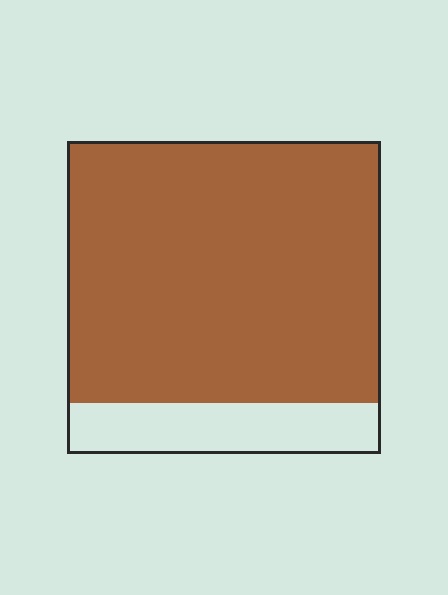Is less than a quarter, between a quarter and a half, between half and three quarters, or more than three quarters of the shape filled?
More than three quarters.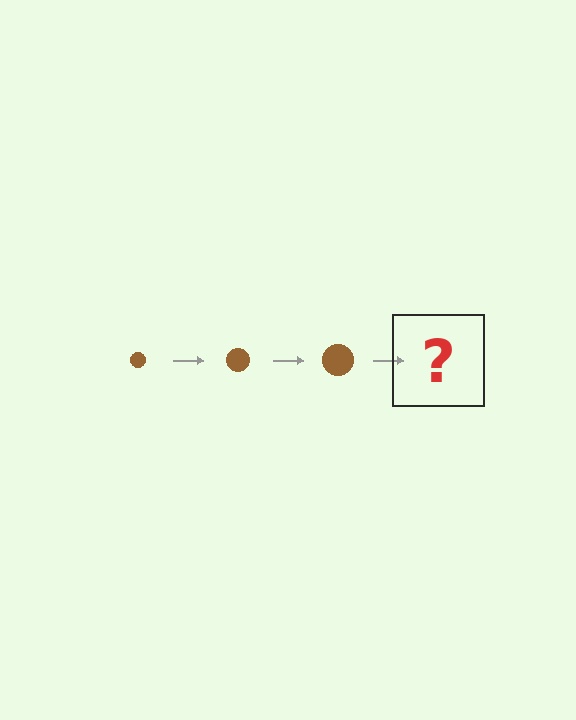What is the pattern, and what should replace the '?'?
The pattern is that the circle gets progressively larger each step. The '?' should be a brown circle, larger than the previous one.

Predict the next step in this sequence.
The next step is a brown circle, larger than the previous one.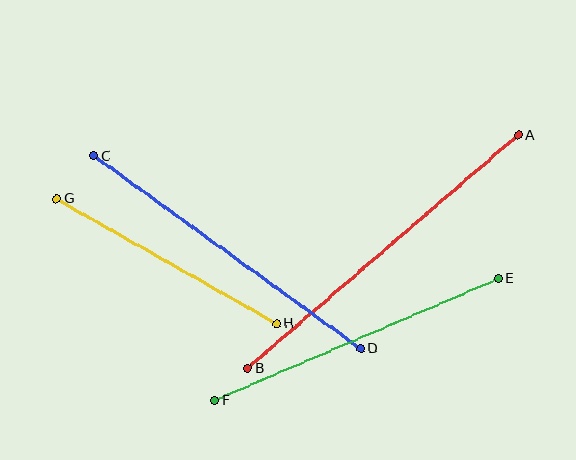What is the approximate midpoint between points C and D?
The midpoint is at approximately (227, 252) pixels.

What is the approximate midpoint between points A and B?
The midpoint is at approximately (383, 252) pixels.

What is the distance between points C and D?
The distance is approximately 329 pixels.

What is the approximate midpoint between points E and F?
The midpoint is at approximately (356, 339) pixels.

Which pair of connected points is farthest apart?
Points A and B are farthest apart.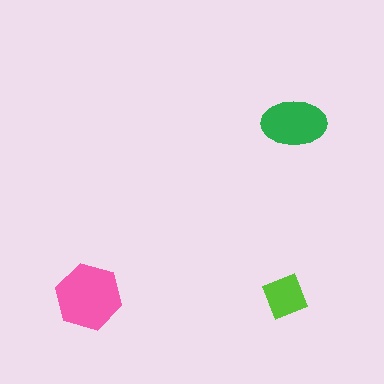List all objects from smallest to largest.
The lime diamond, the green ellipse, the pink hexagon.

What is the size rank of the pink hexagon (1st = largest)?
1st.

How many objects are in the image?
There are 3 objects in the image.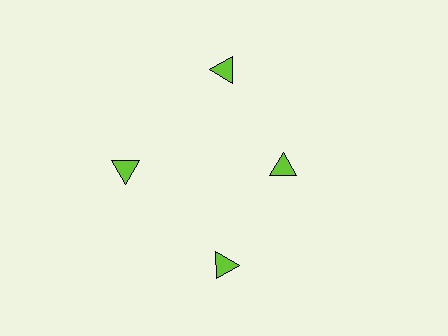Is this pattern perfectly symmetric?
No. The 4 lime triangles are arranged in a ring, but one element near the 3 o'clock position is pulled inward toward the center, breaking the 4-fold rotational symmetry.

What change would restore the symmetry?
The symmetry would be restored by moving it outward, back onto the ring so that all 4 triangles sit at equal angles and equal distance from the center.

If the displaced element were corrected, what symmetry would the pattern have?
It would have 4-fold rotational symmetry — the pattern would map onto itself every 90 degrees.